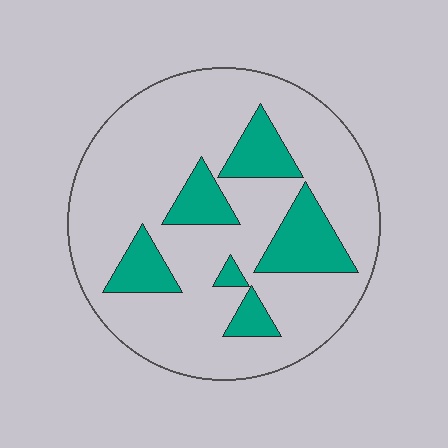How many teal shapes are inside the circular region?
6.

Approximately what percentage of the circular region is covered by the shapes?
Approximately 20%.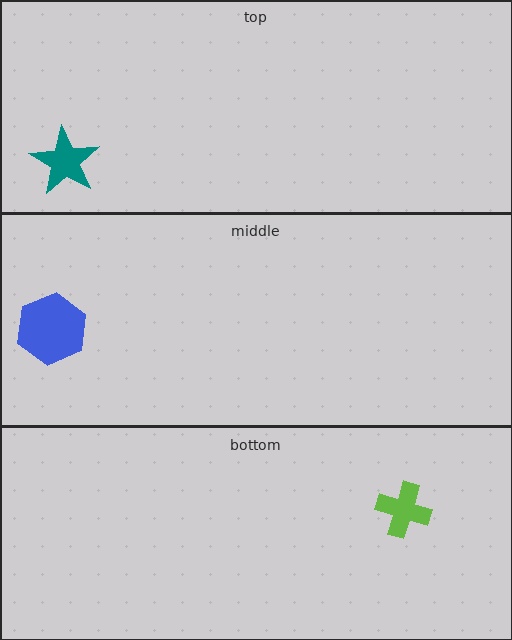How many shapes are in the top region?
1.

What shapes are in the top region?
The teal star.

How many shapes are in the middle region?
1.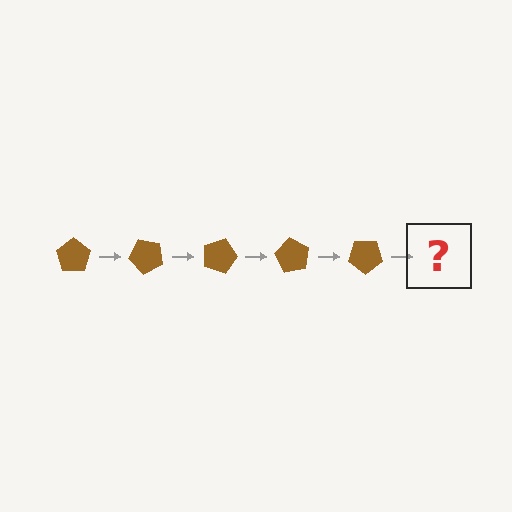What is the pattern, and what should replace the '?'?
The pattern is that the pentagon rotates 45 degrees each step. The '?' should be a brown pentagon rotated 225 degrees.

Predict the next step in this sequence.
The next step is a brown pentagon rotated 225 degrees.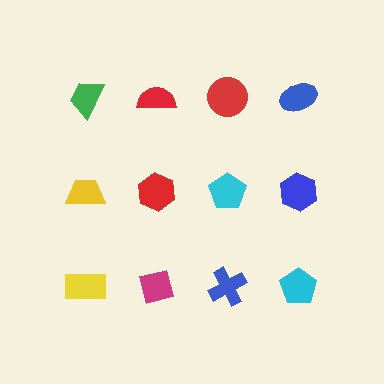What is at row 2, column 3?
A cyan pentagon.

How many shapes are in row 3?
4 shapes.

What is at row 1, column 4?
A blue ellipse.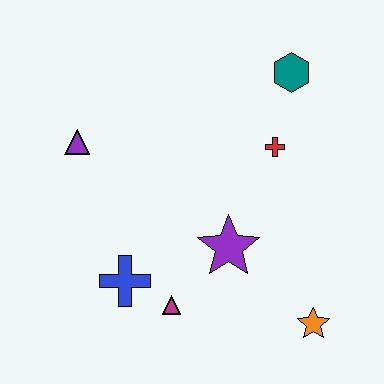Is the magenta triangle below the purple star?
Yes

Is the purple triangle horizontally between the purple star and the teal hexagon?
No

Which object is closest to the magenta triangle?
The blue cross is closest to the magenta triangle.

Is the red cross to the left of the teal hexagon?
Yes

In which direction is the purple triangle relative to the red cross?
The purple triangle is to the left of the red cross.